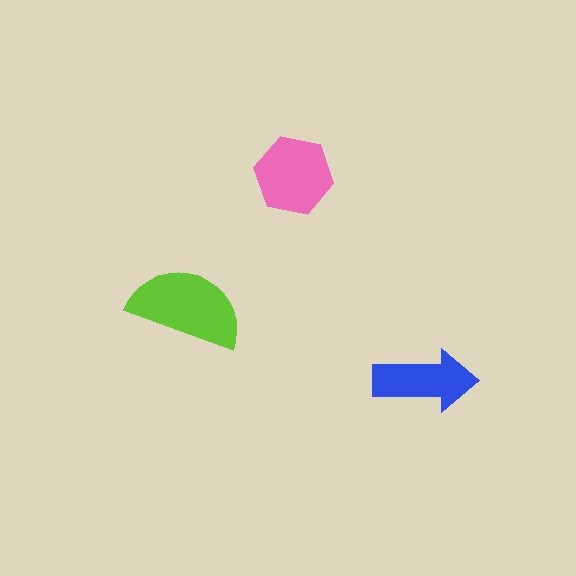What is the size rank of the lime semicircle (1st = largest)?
1st.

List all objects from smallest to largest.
The blue arrow, the pink hexagon, the lime semicircle.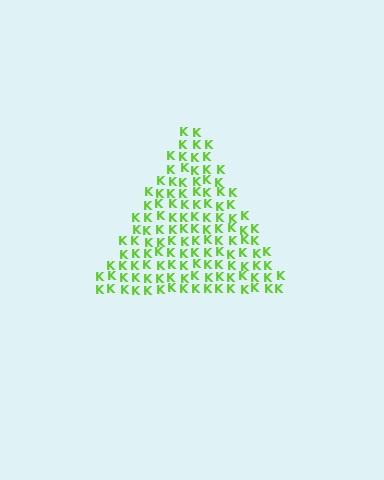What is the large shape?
The large shape is a triangle.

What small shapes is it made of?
It is made of small letter K's.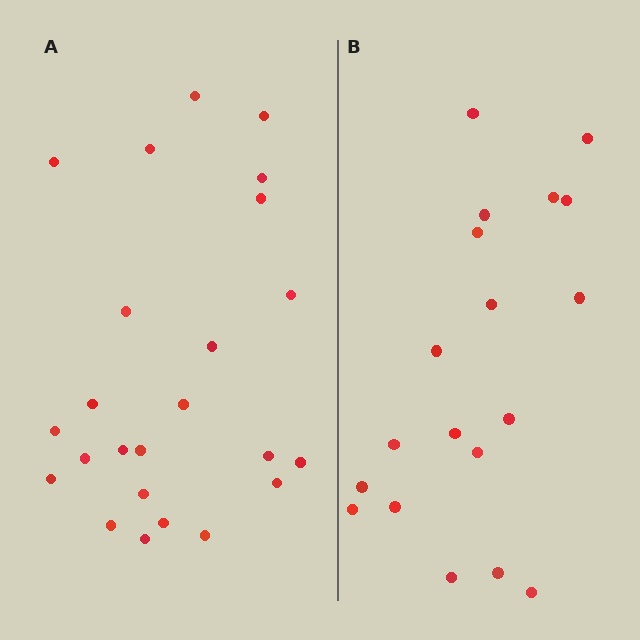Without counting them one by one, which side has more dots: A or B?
Region A (the left region) has more dots.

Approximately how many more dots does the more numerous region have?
Region A has about 5 more dots than region B.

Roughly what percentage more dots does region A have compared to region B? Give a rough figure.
About 25% more.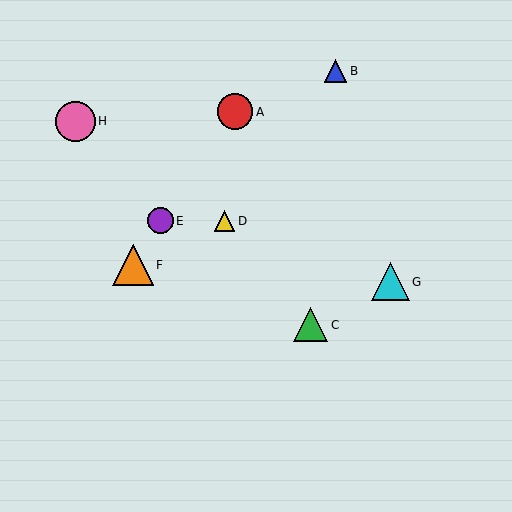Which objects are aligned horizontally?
Objects D, E are aligned horizontally.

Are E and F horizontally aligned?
No, E is at y≈221 and F is at y≈265.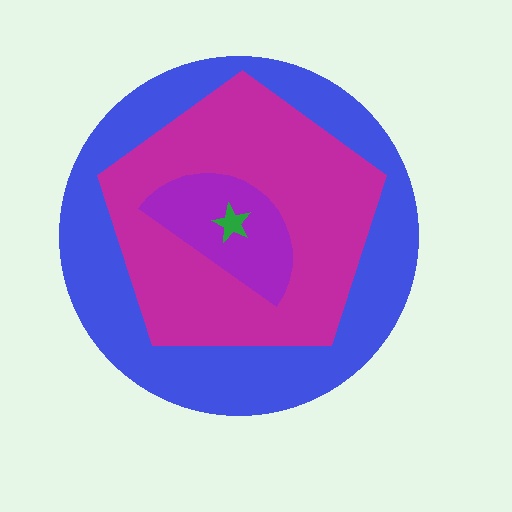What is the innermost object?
The green star.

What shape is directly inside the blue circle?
The magenta pentagon.